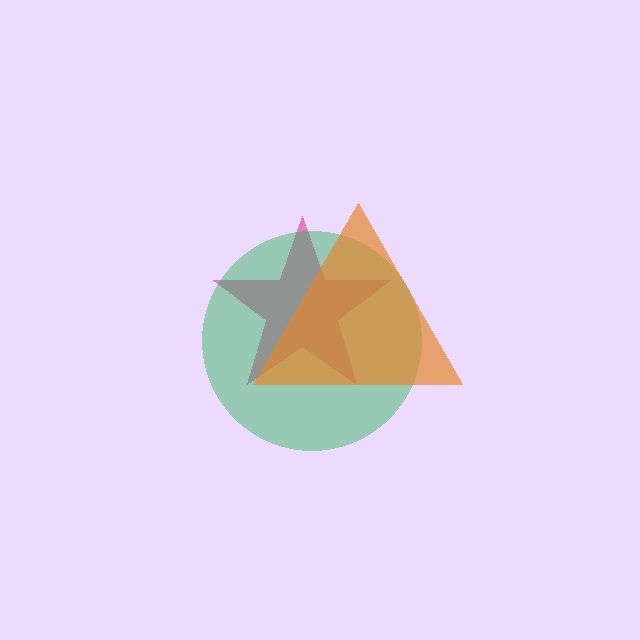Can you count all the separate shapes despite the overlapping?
Yes, there are 3 separate shapes.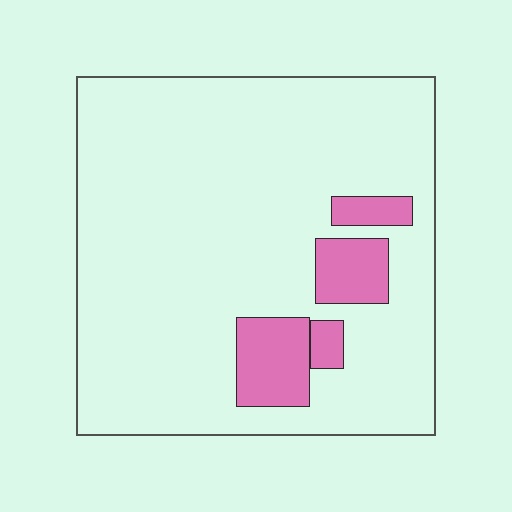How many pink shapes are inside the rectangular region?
4.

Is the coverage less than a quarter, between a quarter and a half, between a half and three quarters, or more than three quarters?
Less than a quarter.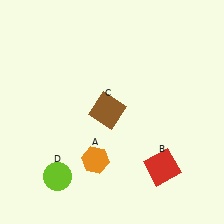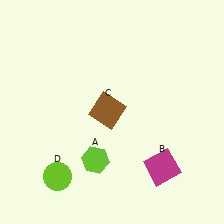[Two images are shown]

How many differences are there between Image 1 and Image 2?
There are 2 differences between the two images.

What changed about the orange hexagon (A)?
In Image 1, A is orange. In Image 2, it changed to lime.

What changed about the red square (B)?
In Image 1, B is red. In Image 2, it changed to magenta.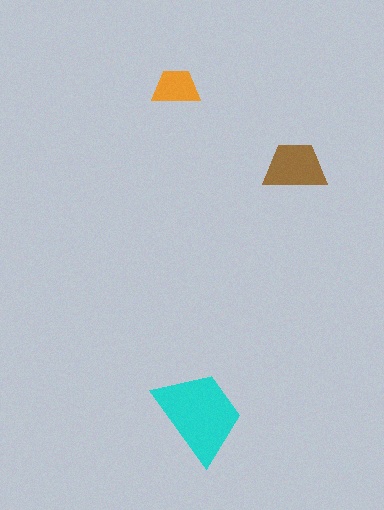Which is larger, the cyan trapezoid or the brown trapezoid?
The cyan one.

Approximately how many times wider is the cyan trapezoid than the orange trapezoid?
About 2 times wider.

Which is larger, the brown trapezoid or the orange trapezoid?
The brown one.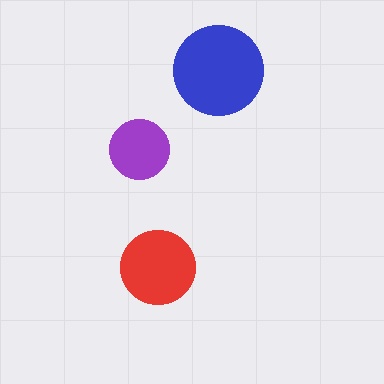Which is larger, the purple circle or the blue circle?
The blue one.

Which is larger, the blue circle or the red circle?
The blue one.